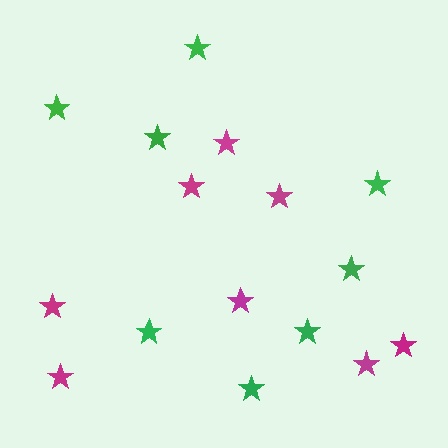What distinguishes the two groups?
There are 2 groups: one group of magenta stars (8) and one group of green stars (8).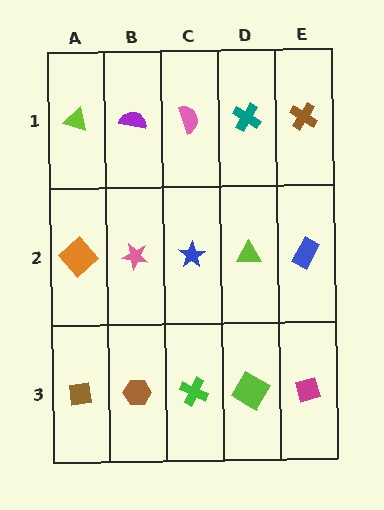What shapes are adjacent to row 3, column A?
An orange diamond (row 2, column A), a brown hexagon (row 3, column B).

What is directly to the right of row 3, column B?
A green cross.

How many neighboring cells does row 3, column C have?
3.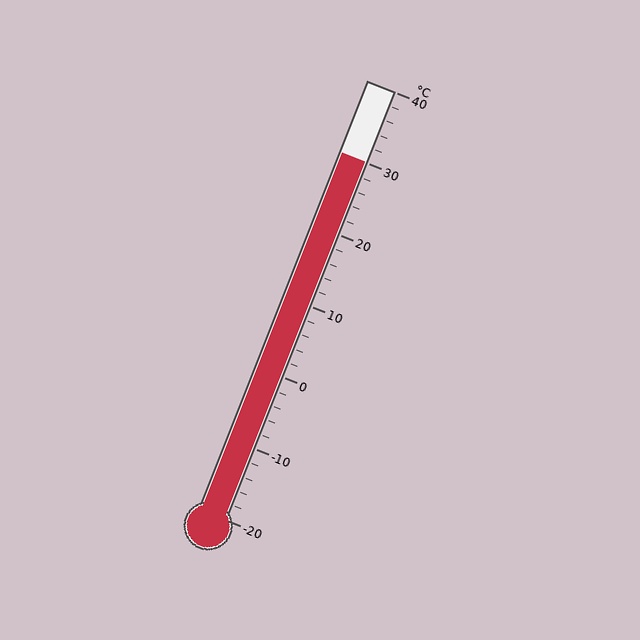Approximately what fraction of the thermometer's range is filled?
The thermometer is filled to approximately 85% of its range.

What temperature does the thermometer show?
The thermometer shows approximately 30°C.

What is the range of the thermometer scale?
The thermometer scale ranges from -20°C to 40°C.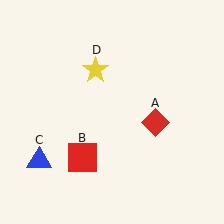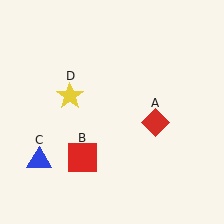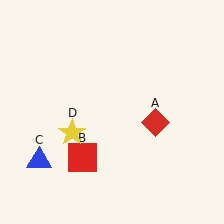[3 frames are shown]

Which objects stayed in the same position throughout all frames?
Red diamond (object A) and red square (object B) and blue triangle (object C) remained stationary.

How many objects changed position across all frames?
1 object changed position: yellow star (object D).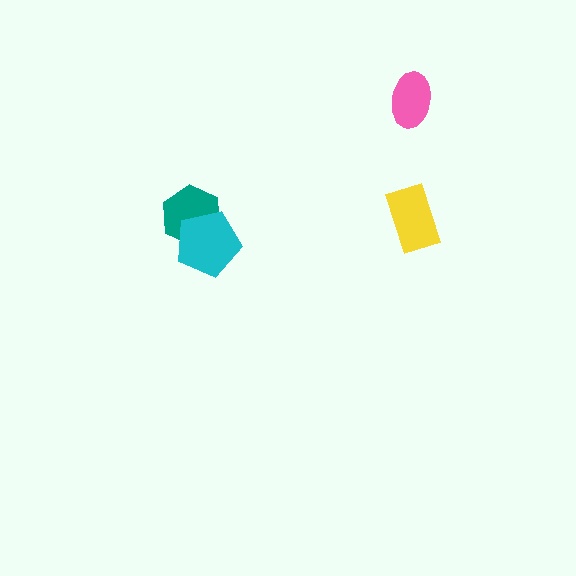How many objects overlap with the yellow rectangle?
0 objects overlap with the yellow rectangle.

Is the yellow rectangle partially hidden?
No, no other shape covers it.